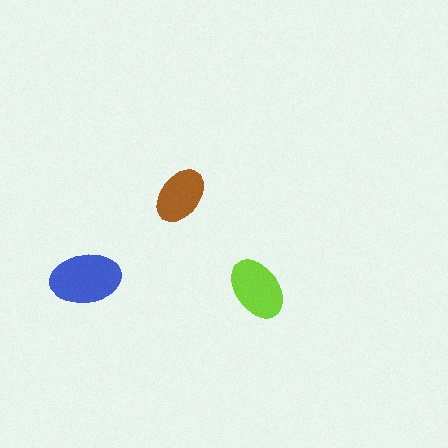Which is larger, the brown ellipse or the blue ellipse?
The blue one.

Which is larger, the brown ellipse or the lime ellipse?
The lime one.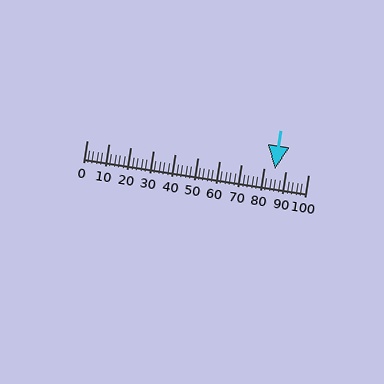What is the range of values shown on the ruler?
The ruler shows values from 0 to 100.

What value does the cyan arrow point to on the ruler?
The cyan arrow points to approximately 85.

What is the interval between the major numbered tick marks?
The major tick marks are spaced 10 units apart.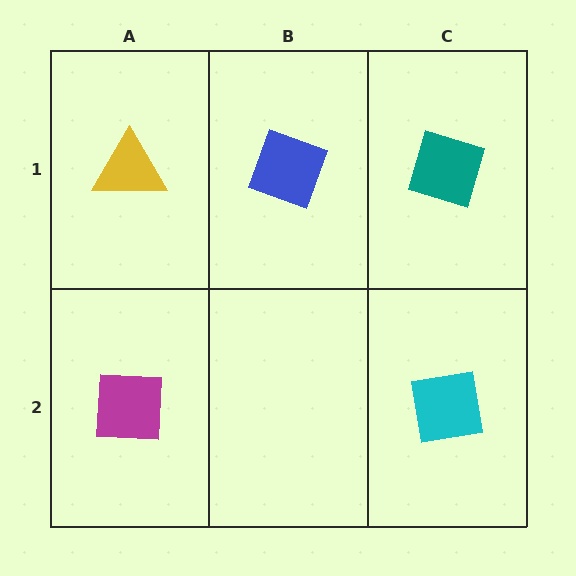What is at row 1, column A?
A yellow triangle.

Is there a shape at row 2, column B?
No, that cell is empty.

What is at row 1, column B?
A blue diamond.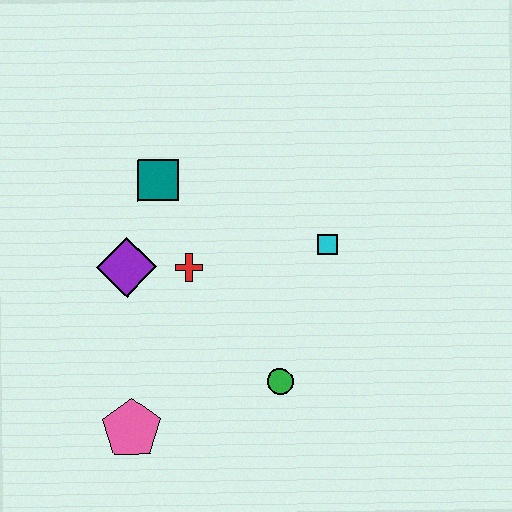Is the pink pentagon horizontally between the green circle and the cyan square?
No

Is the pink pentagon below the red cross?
Yes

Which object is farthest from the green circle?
The teal square is farthest from the green circle.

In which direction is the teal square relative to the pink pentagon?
The teal square is above the pink pentagon.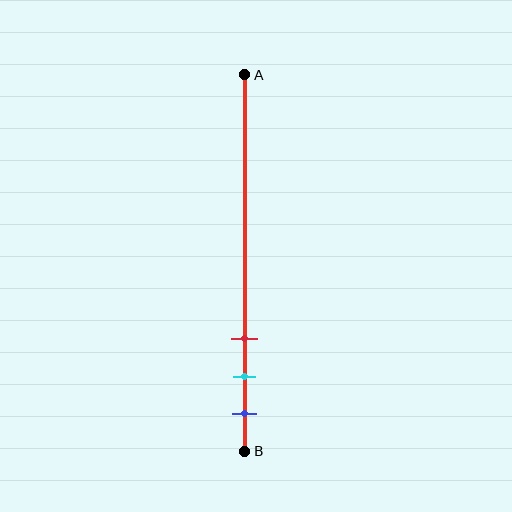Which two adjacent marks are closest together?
The cyan and blue marks are the closest adjacent pair.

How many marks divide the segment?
There are 3 marks dividing the segment.